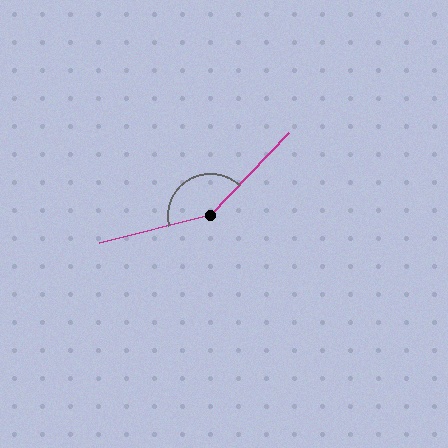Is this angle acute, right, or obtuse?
It is obtuse.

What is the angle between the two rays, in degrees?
Approximately 148 degrees.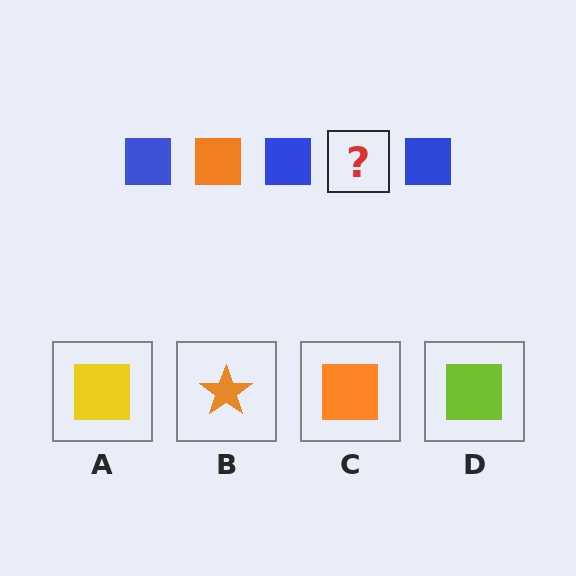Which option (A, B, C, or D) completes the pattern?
C.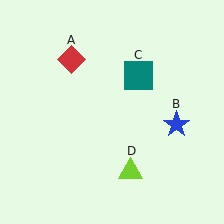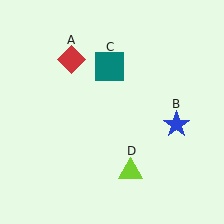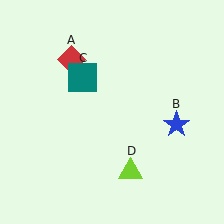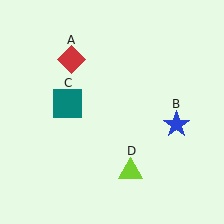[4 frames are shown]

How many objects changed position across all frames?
1 object changed position: teal square (object C).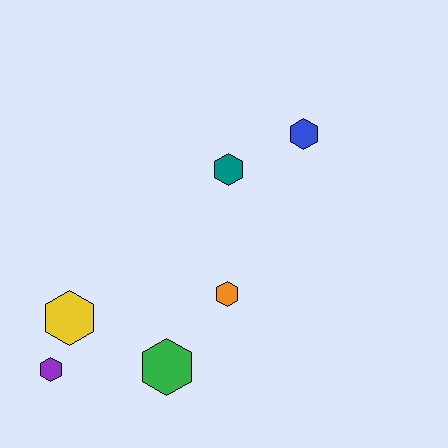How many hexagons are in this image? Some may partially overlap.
There are 6 hexagons.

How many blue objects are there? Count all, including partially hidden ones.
There is 1 blue object.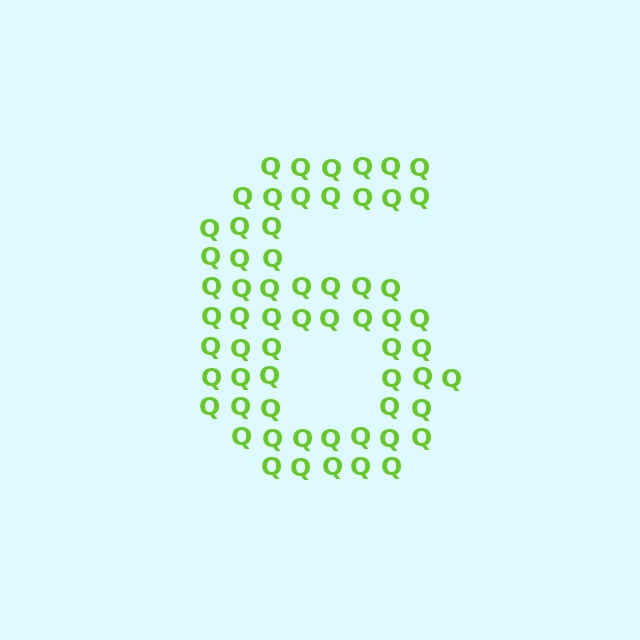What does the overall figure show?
The overall figure shows the digit 6.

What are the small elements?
The small elements are letter Q's.